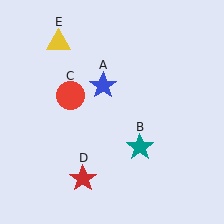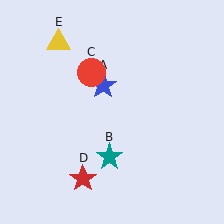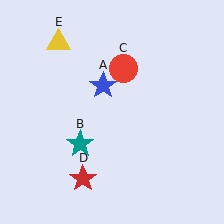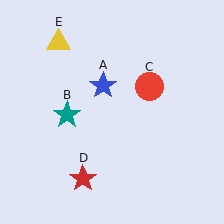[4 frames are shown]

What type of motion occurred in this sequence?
The teal star (object B), red circle (object C) rotated clockwise around the center of the scene.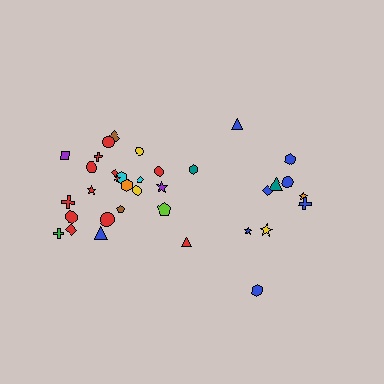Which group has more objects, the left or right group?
The left group.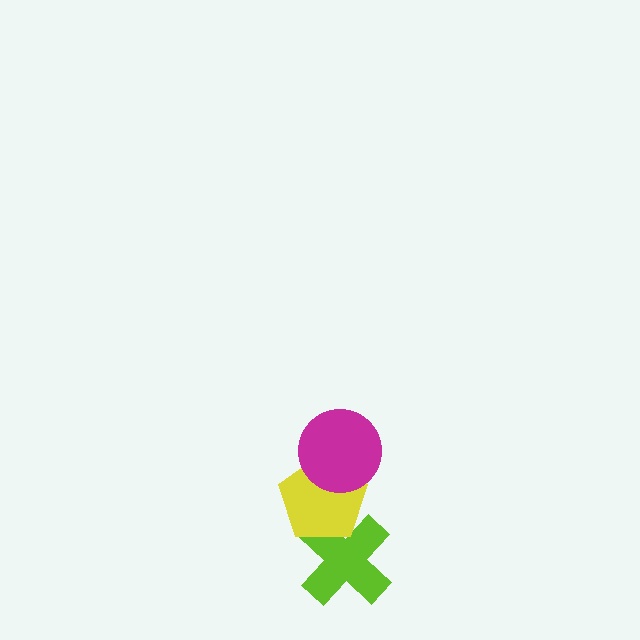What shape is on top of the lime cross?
The yellow pentagon is on top of the lime cross.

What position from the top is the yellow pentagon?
The yellow pentagon is 2nd from the top.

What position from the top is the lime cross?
The lime cross is 3rd from the top.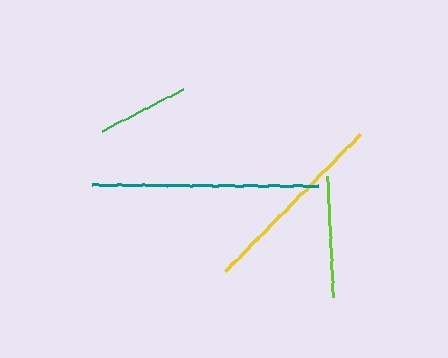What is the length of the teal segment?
The teal segment is approximately 226 pixels long.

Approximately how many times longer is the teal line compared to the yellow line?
The teal line is approximately 1.2 times the length of the yellow line.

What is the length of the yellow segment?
The yellow segment is approximately 192 pixels long.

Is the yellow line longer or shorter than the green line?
The yellow line is longer than the green line.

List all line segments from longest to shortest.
From longest to shortest: teal, yellow, lime, green.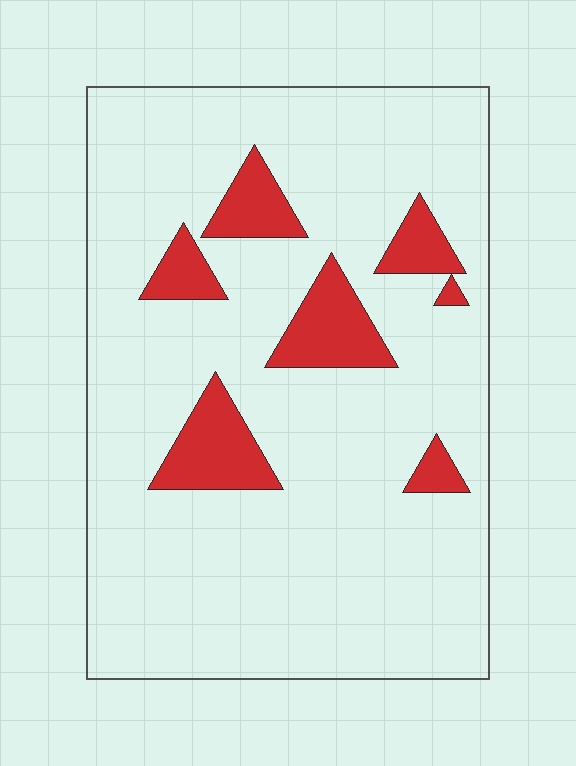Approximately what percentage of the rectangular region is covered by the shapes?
Approximately 15%.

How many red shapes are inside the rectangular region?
7.